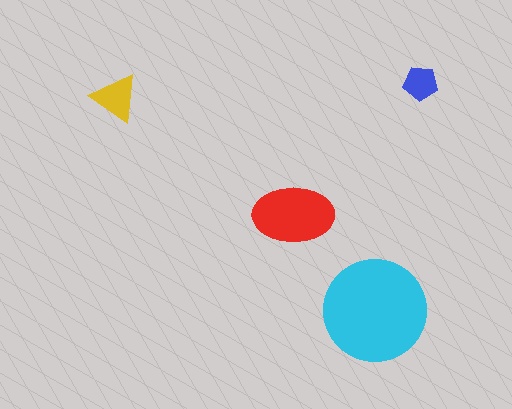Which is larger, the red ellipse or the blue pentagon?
The red ellipse.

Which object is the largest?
The cyan circle.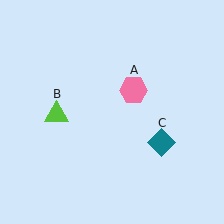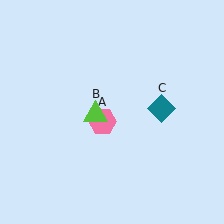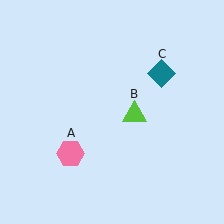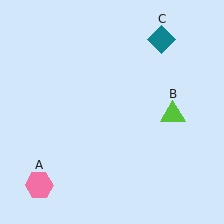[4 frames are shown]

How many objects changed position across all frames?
3 objects changed position: pink hexagon (object A), lime triangle (object B), teal diamond (object C).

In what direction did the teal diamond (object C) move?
The teal diamond (object C) moved up.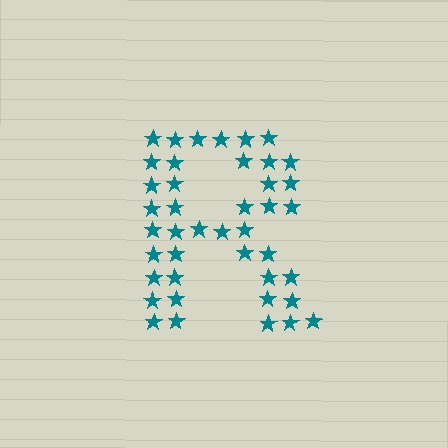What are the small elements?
The small elements are stars.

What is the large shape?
The large shape is the letter R.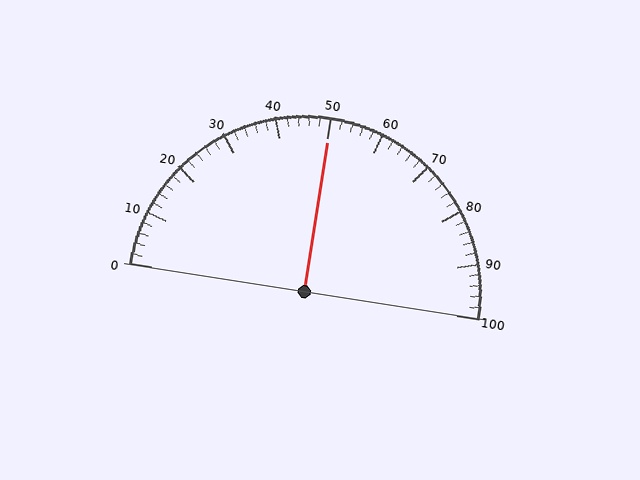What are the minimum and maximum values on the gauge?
The gauge ranges from 0 to 100.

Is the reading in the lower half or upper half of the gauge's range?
The reading is in the upper half of the range (0 to 100).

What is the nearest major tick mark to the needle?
The nearest major tick mark is 50.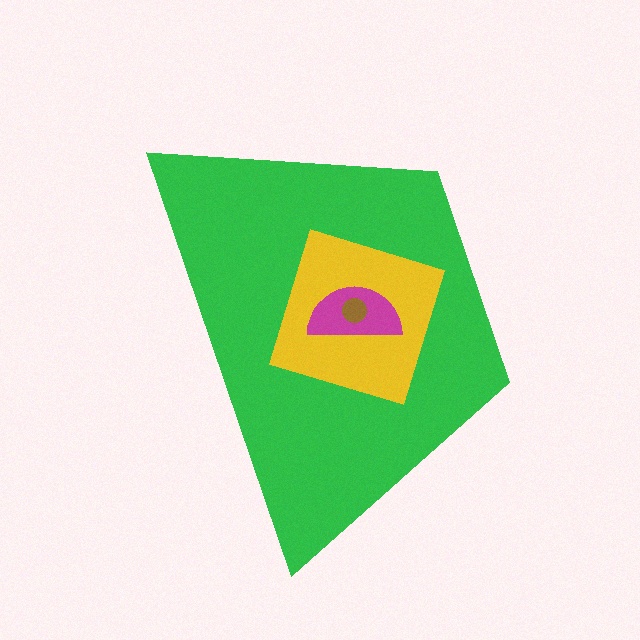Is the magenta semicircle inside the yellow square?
Yes.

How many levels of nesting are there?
4.